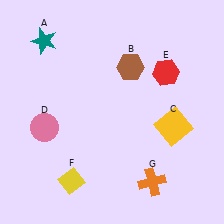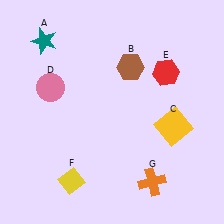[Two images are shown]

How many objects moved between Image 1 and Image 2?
1 object moved between the two images.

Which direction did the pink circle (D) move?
The pink circle (D) moved up.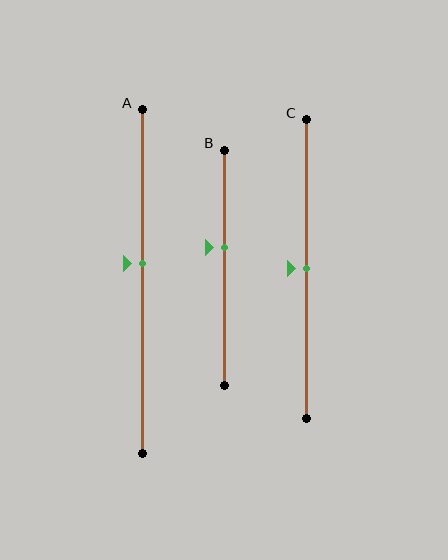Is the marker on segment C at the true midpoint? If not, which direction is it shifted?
Yes, the marker on segment C is at the true midpoint.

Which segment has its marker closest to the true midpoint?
Segment C has its marker closest to the true midpoint.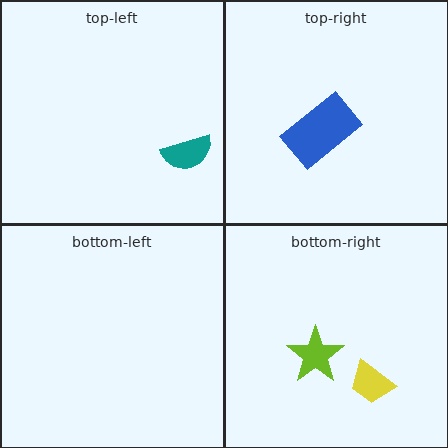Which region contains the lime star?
The bottom-right region.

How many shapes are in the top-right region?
1.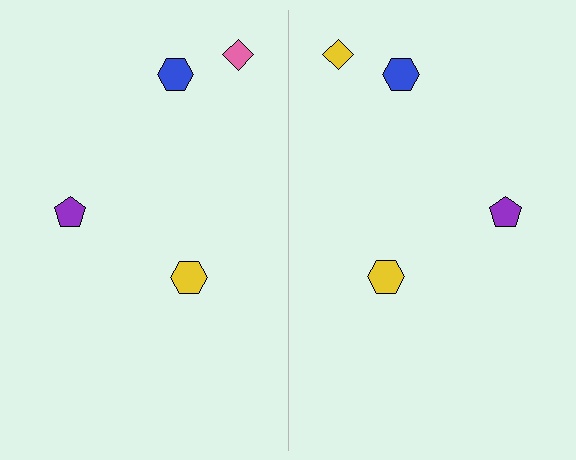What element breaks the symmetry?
The yellow diamond on the right side breaks the symmetry — its mirror counterpart is pink.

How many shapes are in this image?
There are 8 shapes in this image.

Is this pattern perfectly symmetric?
No, the pattern is not perfectly symmetric. The yellow diamond on the right side breaks the symmetry — its mirror counterpart is pink.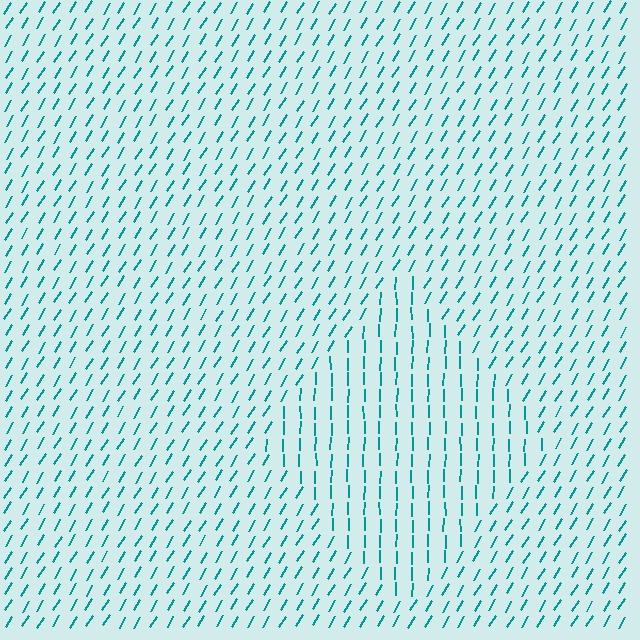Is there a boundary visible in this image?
Yes, there is a texture boundary formed by a change in line orientation.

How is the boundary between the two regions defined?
The boundary is defined purely by a change in line orientation (approximately 30 degrees difference). All lines are the same color and thickness.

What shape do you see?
I see a diamond.